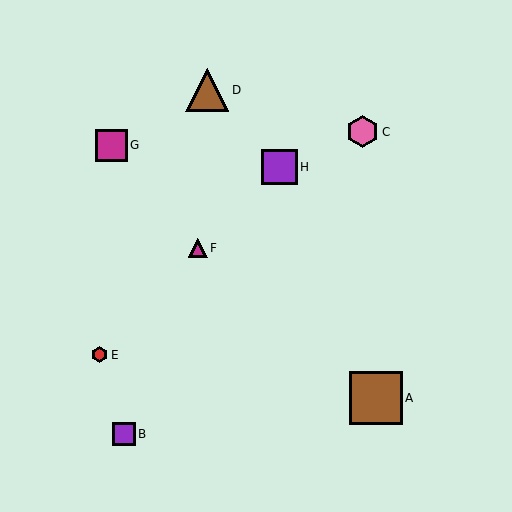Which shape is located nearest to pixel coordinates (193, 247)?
The magenta triangle (labeled F) at (198, 248) is nearest to that location.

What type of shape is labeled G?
Shape G is a magenta square.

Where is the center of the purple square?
The center of the purple square is at (279, 167).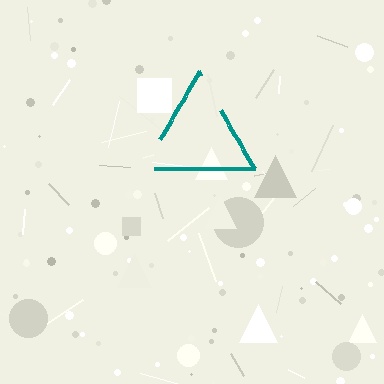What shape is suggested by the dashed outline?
The dashed outline suggests a triangle.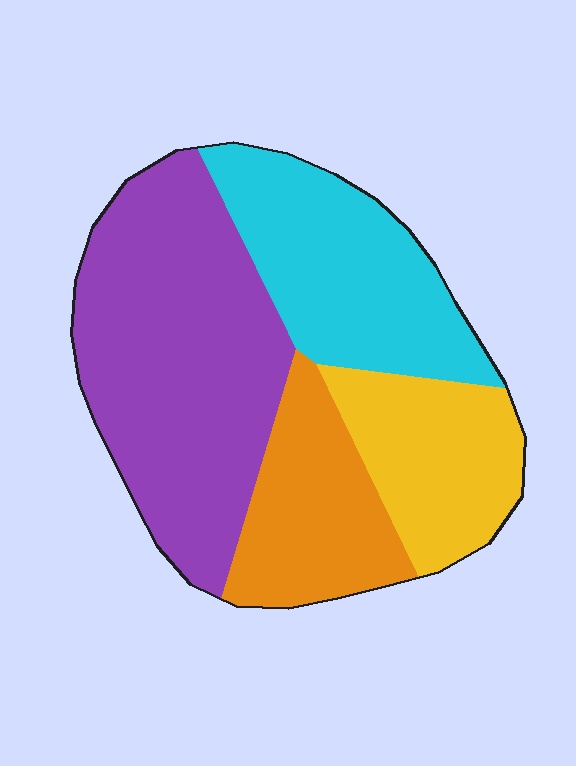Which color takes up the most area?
Purple, at roughly 40%.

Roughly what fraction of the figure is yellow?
Yellow covers 18% of the figure.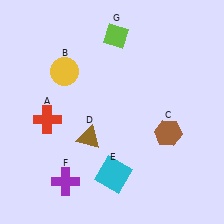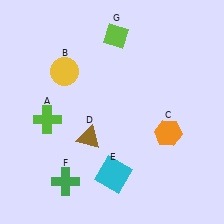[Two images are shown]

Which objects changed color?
A changed from red to lime. C changed from brown to orange. F changed from purple to green.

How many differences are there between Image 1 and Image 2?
There are 3 differences between the two images.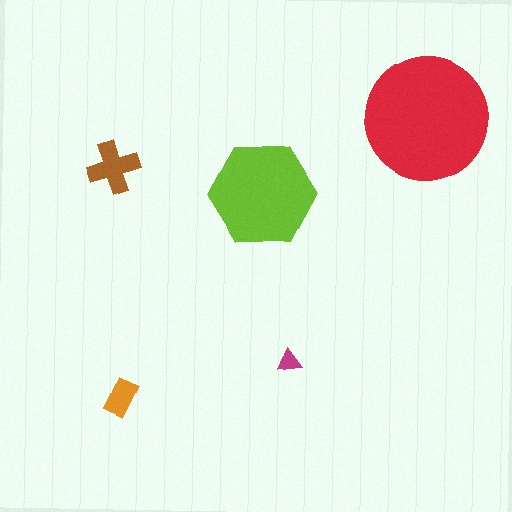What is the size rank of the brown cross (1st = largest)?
3rd.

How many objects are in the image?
There are 5 objects in the image.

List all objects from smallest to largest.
The magenta triangle, the orange rectangle, the brown cross, the lime hexagon, the red circle.